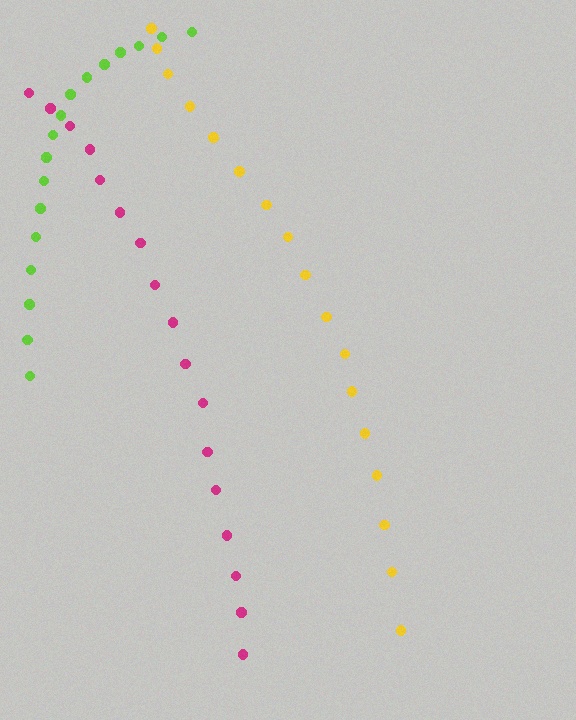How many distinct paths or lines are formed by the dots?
There are 3 distinct paths.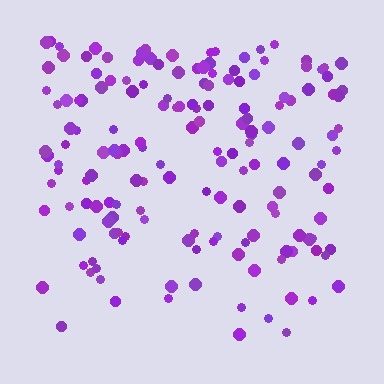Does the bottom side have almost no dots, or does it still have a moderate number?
Still a moderate number, just noticeably fewer than the top.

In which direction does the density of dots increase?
From bottom to top, with the top side densest.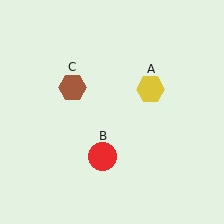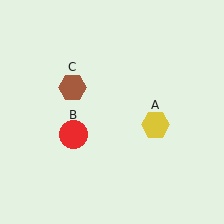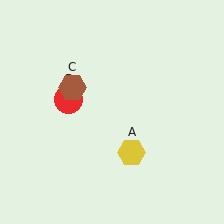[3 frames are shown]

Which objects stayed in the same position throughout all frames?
Brown hexagon (object C) remained stationary.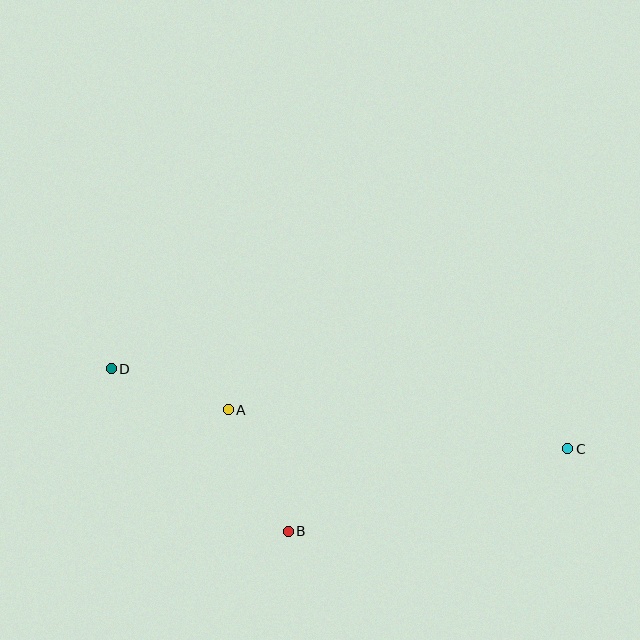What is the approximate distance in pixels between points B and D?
The distance between B and D is approximately 240 pixels.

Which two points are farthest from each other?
Points C and D are farthest from each other.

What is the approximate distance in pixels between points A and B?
The distance between A and B is approximately 136 pixels.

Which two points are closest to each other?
Points A and D are closest to each other.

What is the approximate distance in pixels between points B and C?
The distance between B and C is approximately 291 pixels.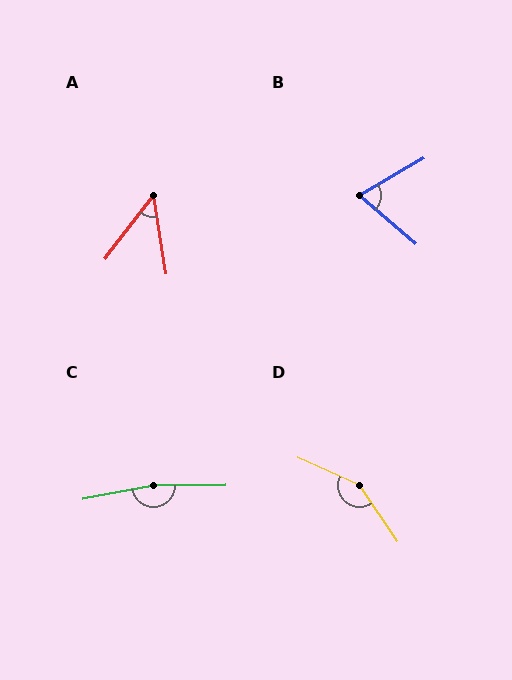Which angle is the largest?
C, at approximately 170 degrees.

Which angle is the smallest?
A, at approximately 46 degrees.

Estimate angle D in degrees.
Approximately 148 degrees.